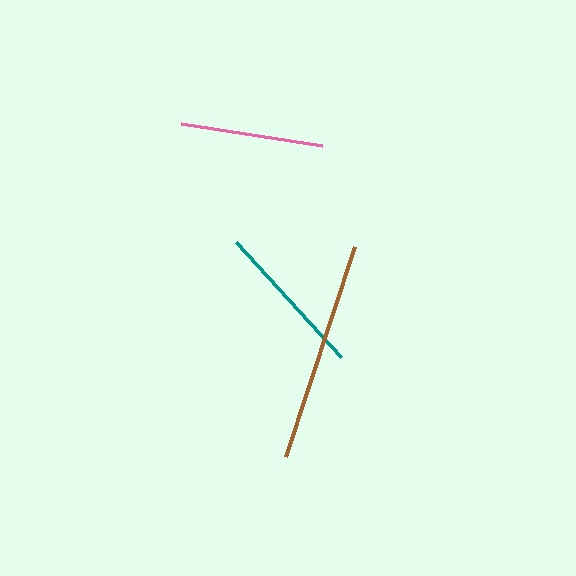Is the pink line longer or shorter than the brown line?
The brown line is longer than the pink line.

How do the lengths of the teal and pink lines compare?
The teal and pink lines are approximately the same length.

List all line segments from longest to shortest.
From longest to shortest: brown, teal, pink.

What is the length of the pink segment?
The pink segment is approximately 144 pixels long.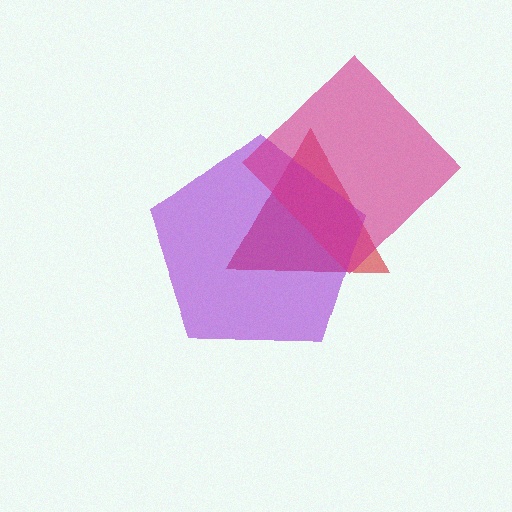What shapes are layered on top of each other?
The layered shapes are: a red triangle, a purple pentagon, a magenta diamond.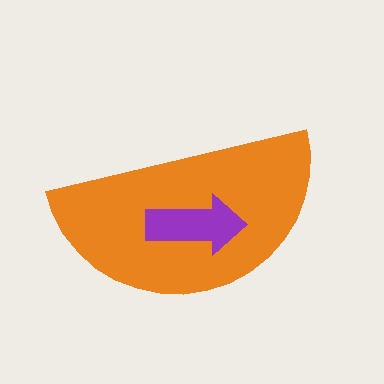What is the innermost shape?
The purple arrow.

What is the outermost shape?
The orange semicircle.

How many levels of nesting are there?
2.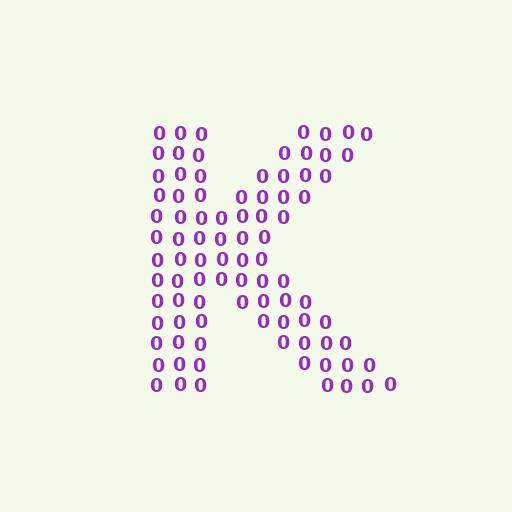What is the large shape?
The large shape is the letter K.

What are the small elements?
The small elements are digit 0's.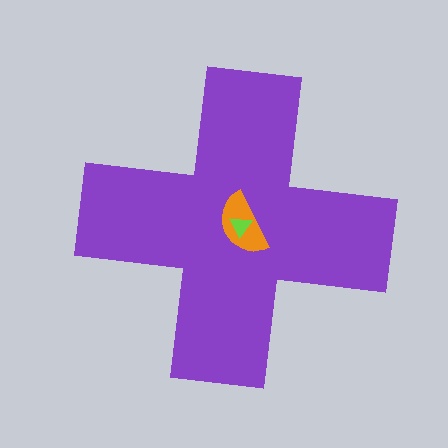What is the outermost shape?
The purple cross.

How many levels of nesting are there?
3.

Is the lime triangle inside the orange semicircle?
Yes.